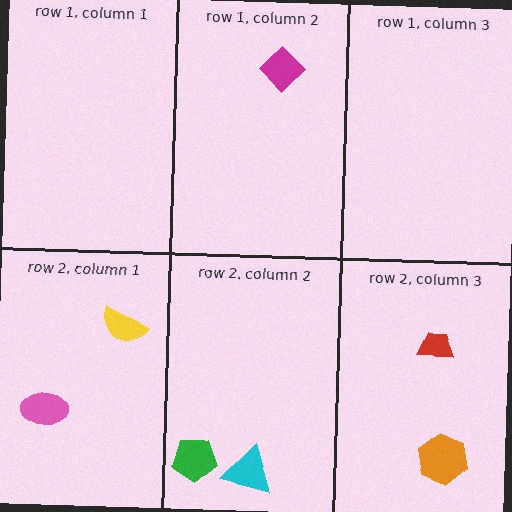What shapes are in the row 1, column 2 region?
The magenta diamond.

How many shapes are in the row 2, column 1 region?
2.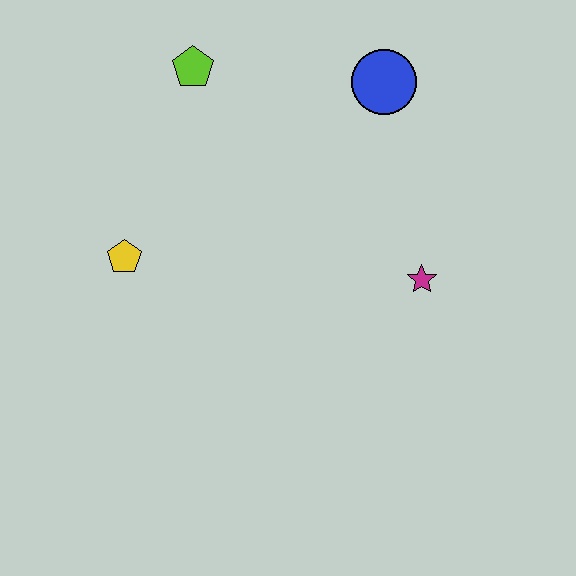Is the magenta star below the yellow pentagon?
Yes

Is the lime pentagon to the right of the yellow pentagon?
Yes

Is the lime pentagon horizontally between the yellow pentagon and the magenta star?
Yes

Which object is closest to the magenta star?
The blue circle is closest to the magenta star.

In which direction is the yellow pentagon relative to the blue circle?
The yellow pentagon is to the left of the blue circle.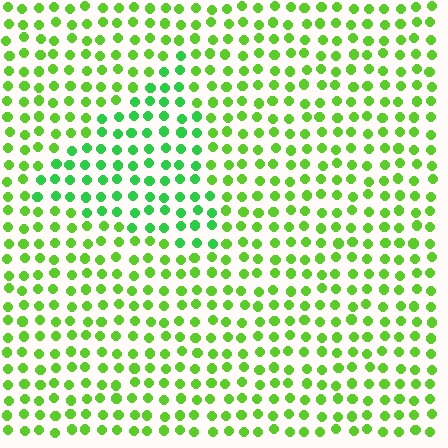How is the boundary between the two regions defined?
The boundary is defined purely by a slight shift in hue (about 29 degrees). Spacing, size, and orientation are identical on both sides.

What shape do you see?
I see a triangle.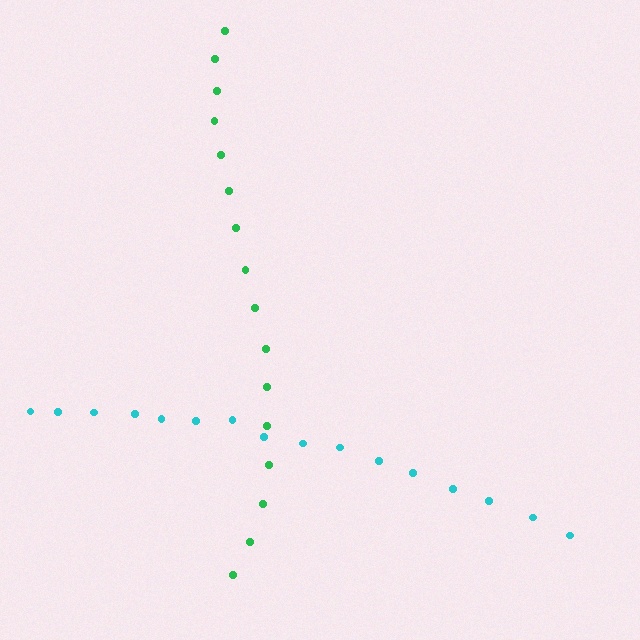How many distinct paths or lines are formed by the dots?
There are 2 distinct paths.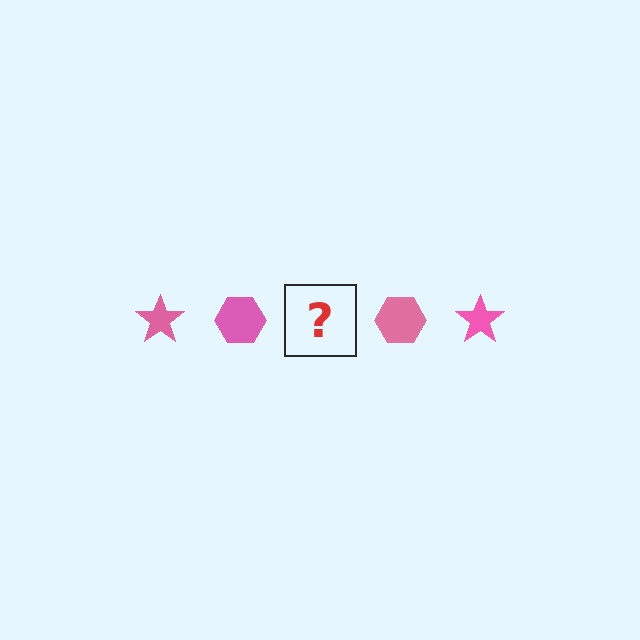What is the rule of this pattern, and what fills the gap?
The rule is that the pattern cycles through star, hexagon shapes in pink. The gap should be filled with a pink star.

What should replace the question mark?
The question mark should be replaced with a pink star.